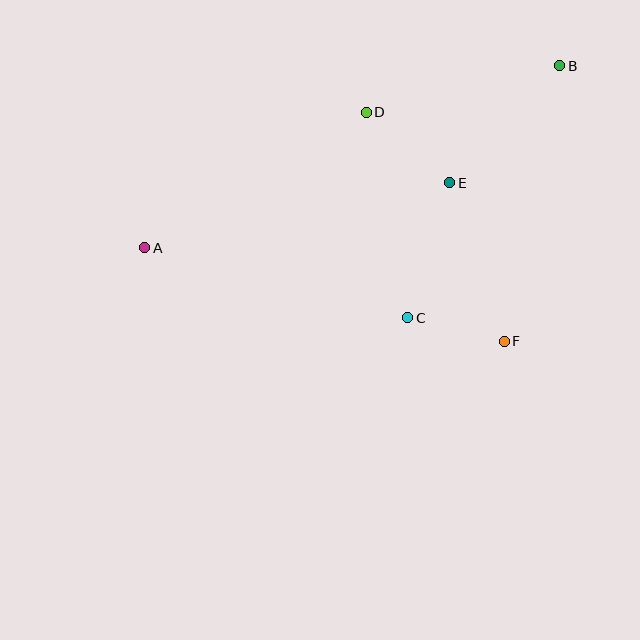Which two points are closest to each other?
Points C and F are closest to each other.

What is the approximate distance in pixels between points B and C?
The distance between B and C is approximately 294 pixels.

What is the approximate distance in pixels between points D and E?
The distance between D and E is approximately 109 pixels.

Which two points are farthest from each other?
Points A and B are farthest from each other.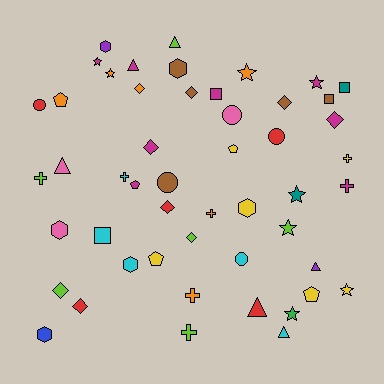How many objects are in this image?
There are 50 objects.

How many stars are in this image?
There are 8 stars.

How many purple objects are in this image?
There are 2 purple objects.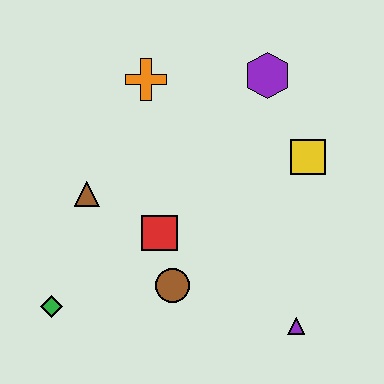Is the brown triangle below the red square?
No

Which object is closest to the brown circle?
The red square is closest to the brown circle.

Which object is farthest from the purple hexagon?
The green diamond is farthest from the purple hexagon.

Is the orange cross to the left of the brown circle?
Yes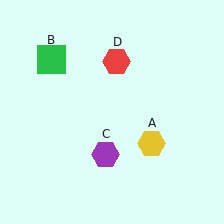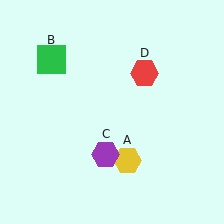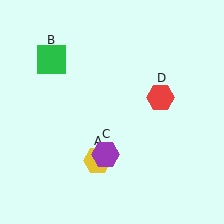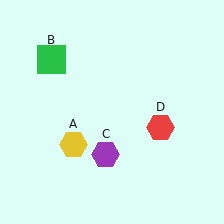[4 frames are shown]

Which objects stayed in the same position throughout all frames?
Green square (object B) and purple hexagon (object C) remained stationary.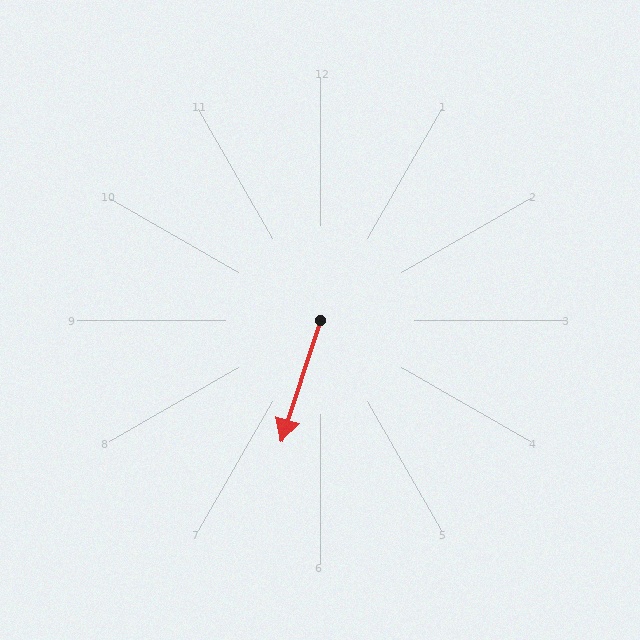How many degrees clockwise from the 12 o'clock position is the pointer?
Approximately 198 degrees.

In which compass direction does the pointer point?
South.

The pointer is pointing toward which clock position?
Roughly 7 o'clock.